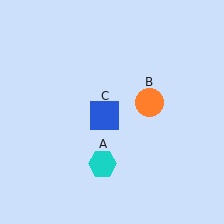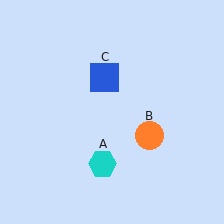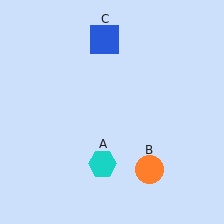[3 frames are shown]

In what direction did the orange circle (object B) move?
The orange circle (object B) moved down.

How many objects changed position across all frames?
2 objects changed position: orange circle (object B), blue square (object C).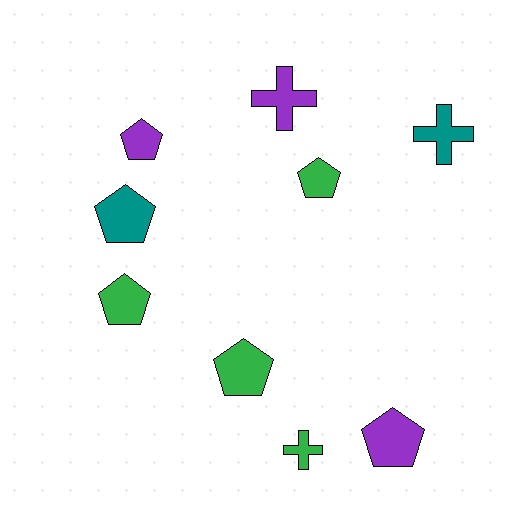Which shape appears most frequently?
Pentagon, with 6 objects.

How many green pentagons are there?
There are 3 green pentagons.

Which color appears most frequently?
Green, with 4 objects.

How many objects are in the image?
There are 9 objects.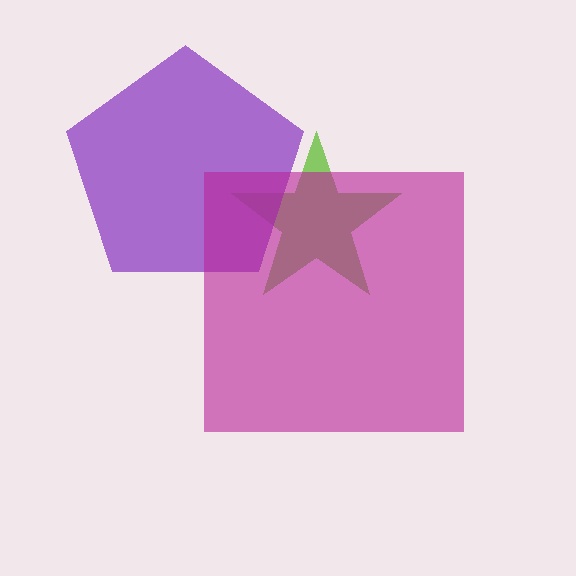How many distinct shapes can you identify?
There are 3 distinct shapes: a lime star, a purple pentagon, a magenta square.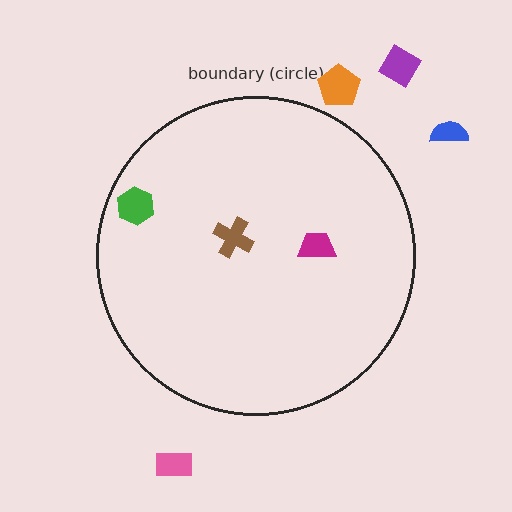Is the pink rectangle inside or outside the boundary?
Outside.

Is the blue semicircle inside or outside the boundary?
Outside.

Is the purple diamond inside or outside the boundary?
Outside.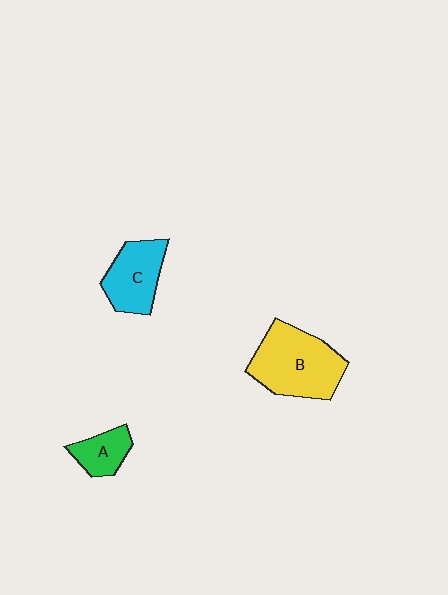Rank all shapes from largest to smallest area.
From largest to smallest: B (yellow), C (cyan), A (green).